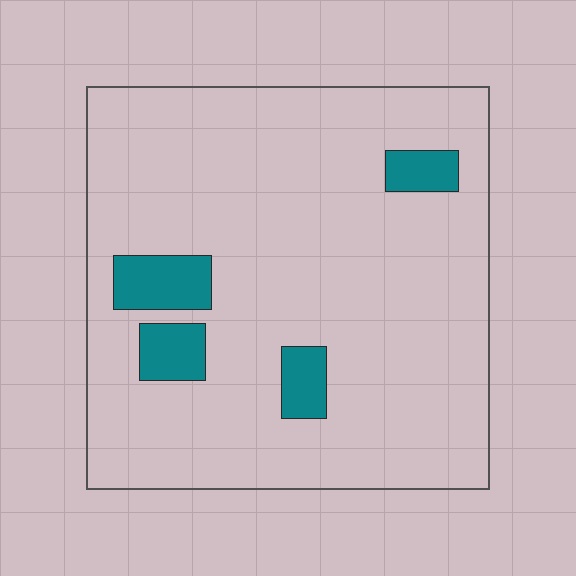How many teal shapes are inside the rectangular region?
4.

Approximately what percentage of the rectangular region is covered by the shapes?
Approximately 10%.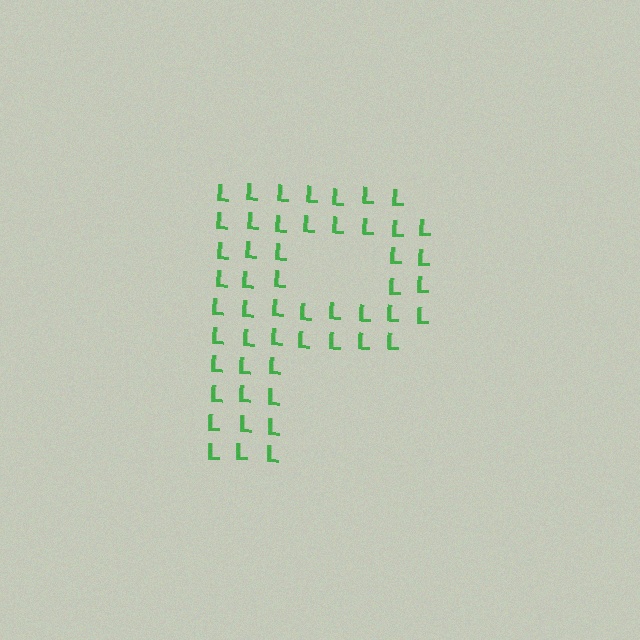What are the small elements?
The small elements are letter L's.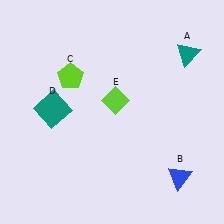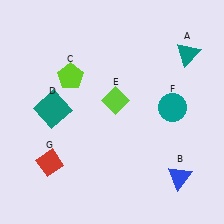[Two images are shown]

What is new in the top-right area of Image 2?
A teal circle (F) was added in the top-right area of Image 2.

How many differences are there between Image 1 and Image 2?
There are 2 differences between the two images.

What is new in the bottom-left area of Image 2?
A red diamond (G) was added in the bottom-left area of Image 2.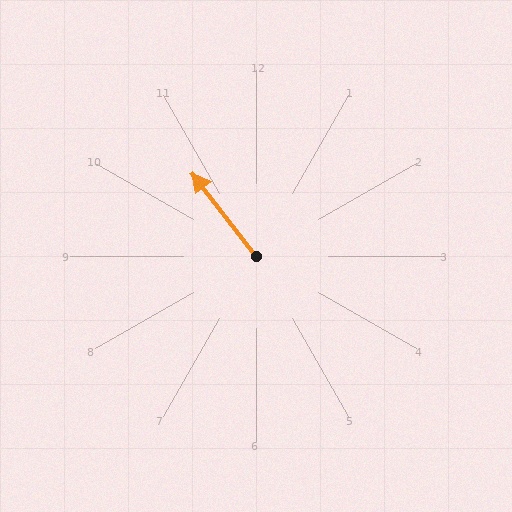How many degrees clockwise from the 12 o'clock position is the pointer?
Approximately 323 degrees.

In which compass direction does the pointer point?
Northwest.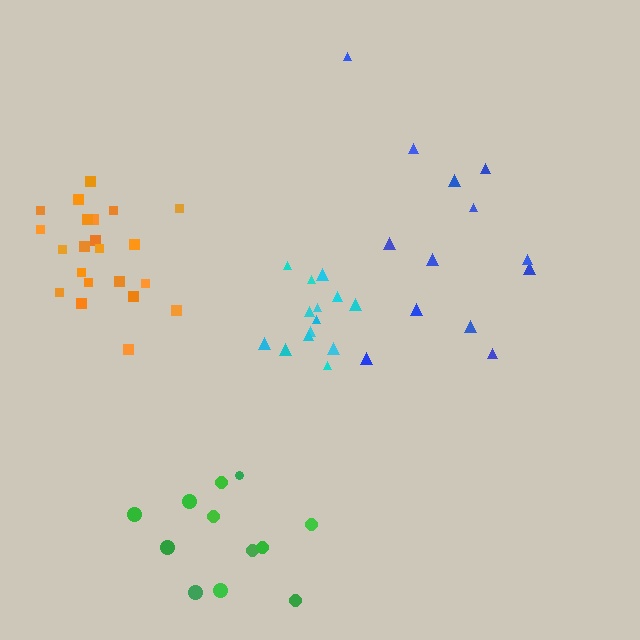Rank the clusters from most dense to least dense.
orange, cyan, green, blue.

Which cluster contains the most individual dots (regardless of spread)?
Orange (22).